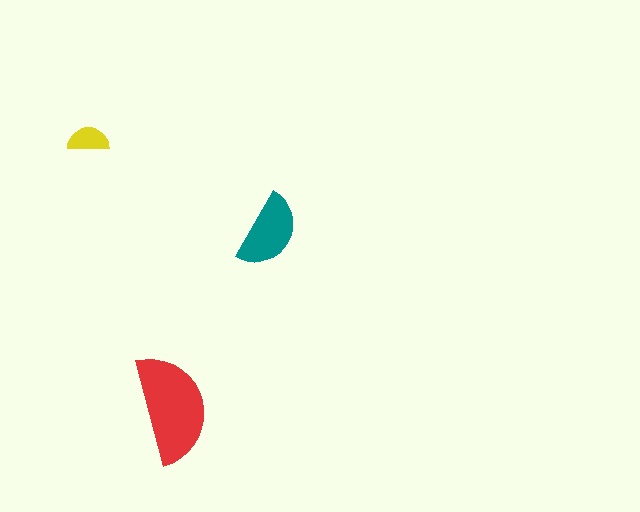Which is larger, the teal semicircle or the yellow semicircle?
The teal one.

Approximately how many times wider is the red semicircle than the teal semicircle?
About 1.5 times wider.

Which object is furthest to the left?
The yellow semicircle is leftmost.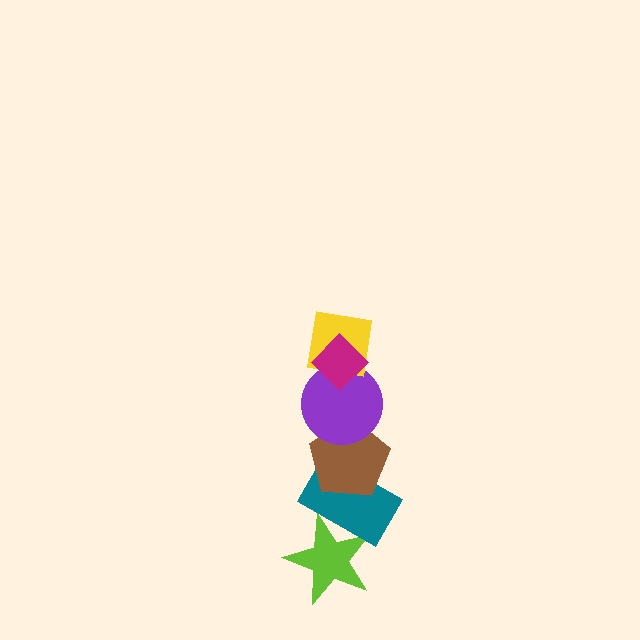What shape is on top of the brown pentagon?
The purple circle is on top of the brown pentagon.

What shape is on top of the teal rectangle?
The brown pentagon is on top of the teal rectangle.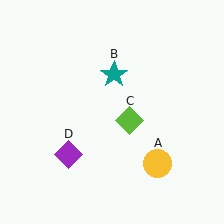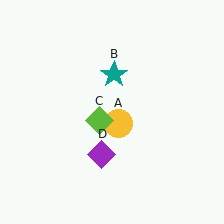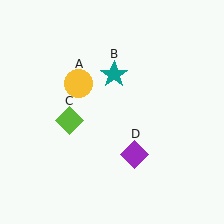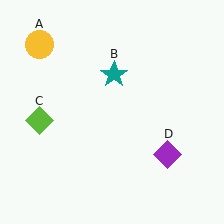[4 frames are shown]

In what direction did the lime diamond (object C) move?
The lime diamond (object C) moved left.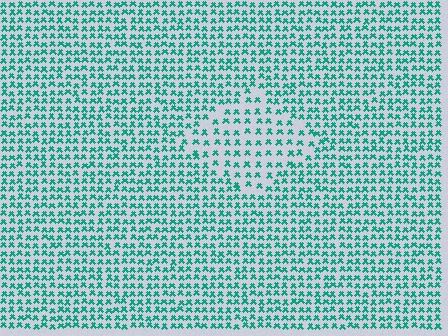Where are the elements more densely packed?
The elements are more densely packed outside the diamond boundary.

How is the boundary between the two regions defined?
The boundary is defined by a change in element density (approximately 1.7x ratio). All elements are the same color, size, and shape.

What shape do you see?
I see a diamond.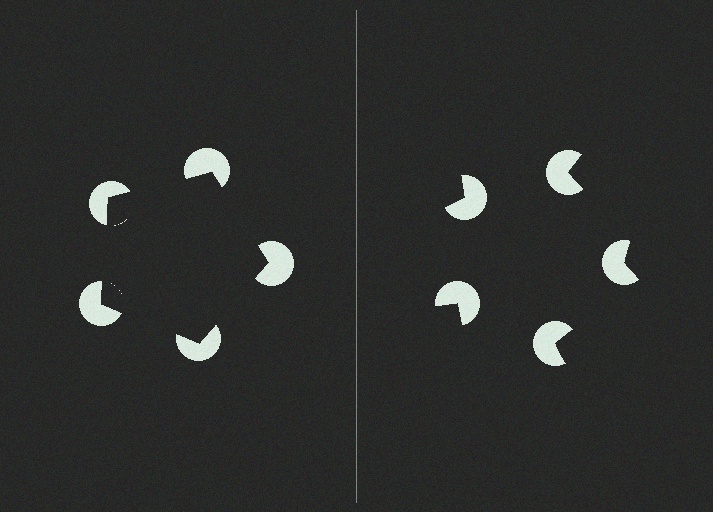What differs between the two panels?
The pac-man discs are positioned identically on both sides; only the wedge orientations differ. On the left they align to a pentagon; on the right they are misaligned.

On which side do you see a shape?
An illusory pentagon appears on the left side. On the right side the wedge cuts are rotated, so no coherent shape forms.